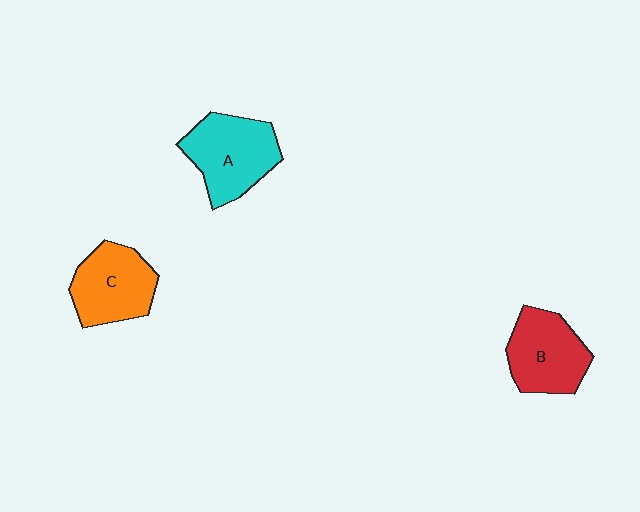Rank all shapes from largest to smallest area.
From largest to smallest: A (cyan), C (orange), B (red).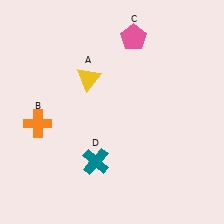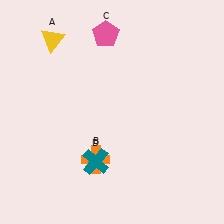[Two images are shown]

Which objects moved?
The objects that moved are: the yellow triangle (A), the orange cross (B), the pink pentagon (C).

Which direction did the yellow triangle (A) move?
The yellow triangle (A) moved up.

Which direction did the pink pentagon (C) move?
The pink pentagon (C) moved left.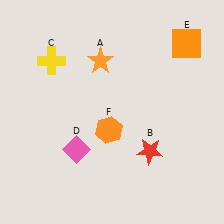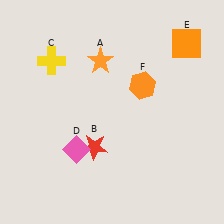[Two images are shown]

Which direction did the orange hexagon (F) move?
The orange hexagon (F) moved up.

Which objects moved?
The objects that moved are: the red star (B), the orange hexagon (F).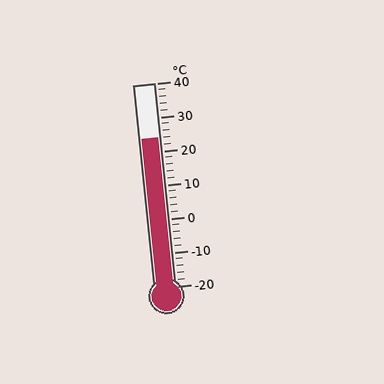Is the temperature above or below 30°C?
The temperature is below 30°C.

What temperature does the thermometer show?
The thermometer shows approximately 24°C.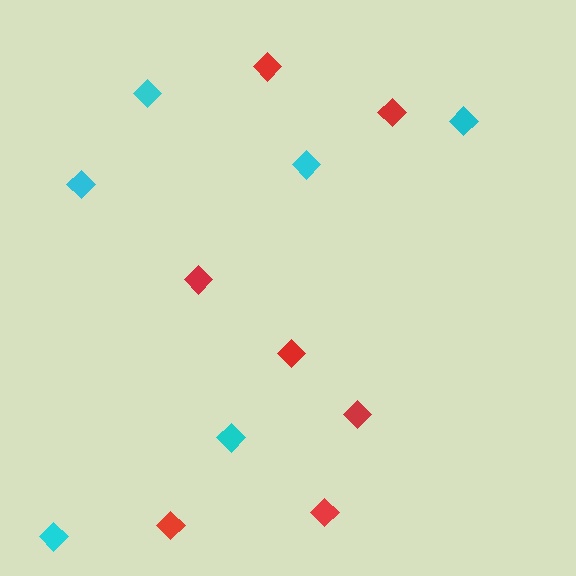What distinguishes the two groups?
There are 2 groups: one group of red diamonds (7) and one group of cyan diamonds (6).